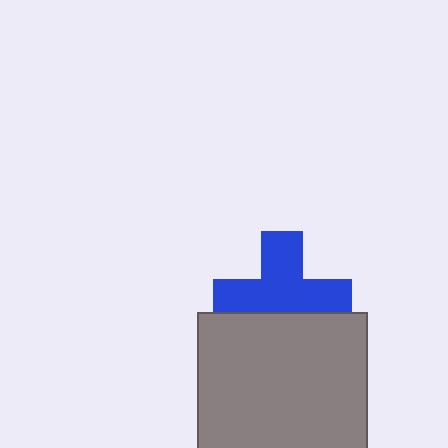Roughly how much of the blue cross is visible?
Most of it is visible (roughly 65%).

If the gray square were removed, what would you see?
You would see the complete blue cross.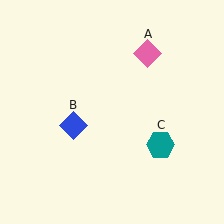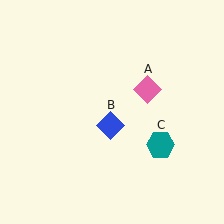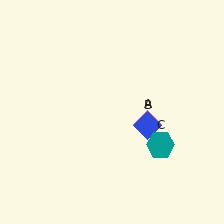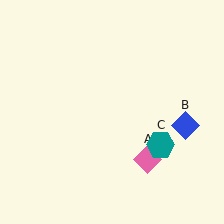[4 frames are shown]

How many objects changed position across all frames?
2 objects changed position: pink diamond (object A), blue diamond (object B).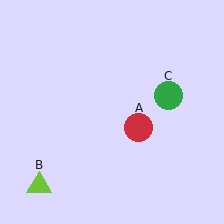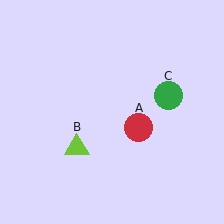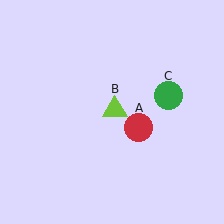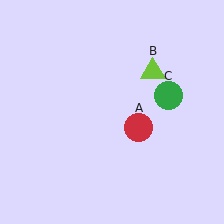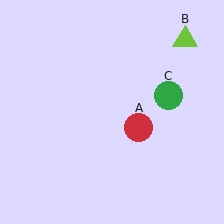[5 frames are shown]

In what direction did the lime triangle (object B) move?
The lime triangle (object B) moved up and to the right.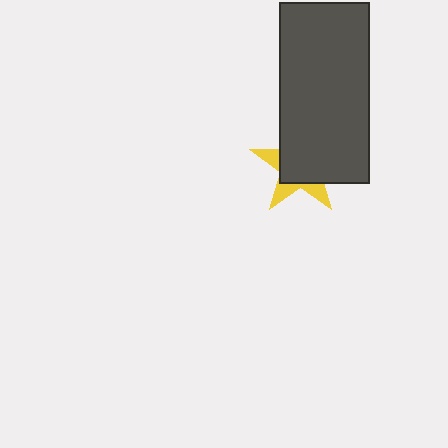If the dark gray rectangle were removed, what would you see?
You would see the complete yellow star.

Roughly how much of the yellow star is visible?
A small part of it is visible (roughly 33%).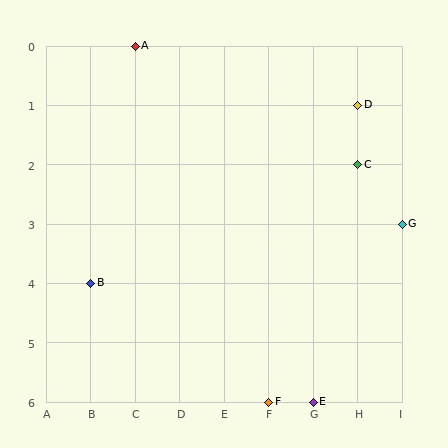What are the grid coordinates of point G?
Point G is at grid coordinates (I, 3).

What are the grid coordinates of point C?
Point C is at grid coordinates (H, 2).